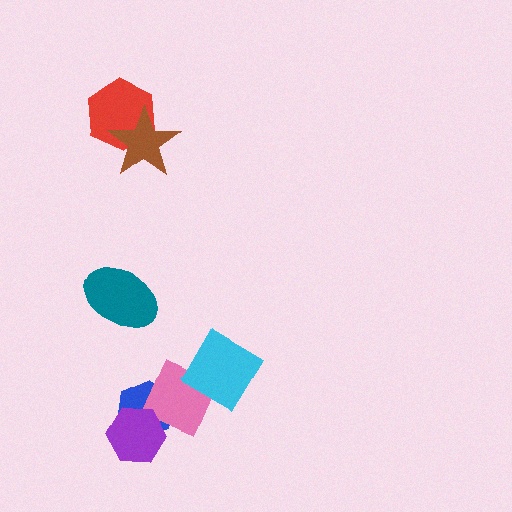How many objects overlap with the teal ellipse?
0 objects overlap with the teal ellipse.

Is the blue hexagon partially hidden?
Yes, it is partially covered by another shape.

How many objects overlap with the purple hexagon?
2 objects overlap with the purple hexagon.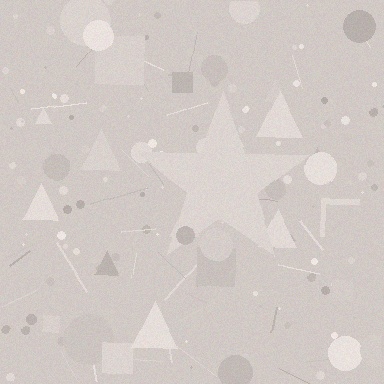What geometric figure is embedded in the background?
A star is embedded in the background.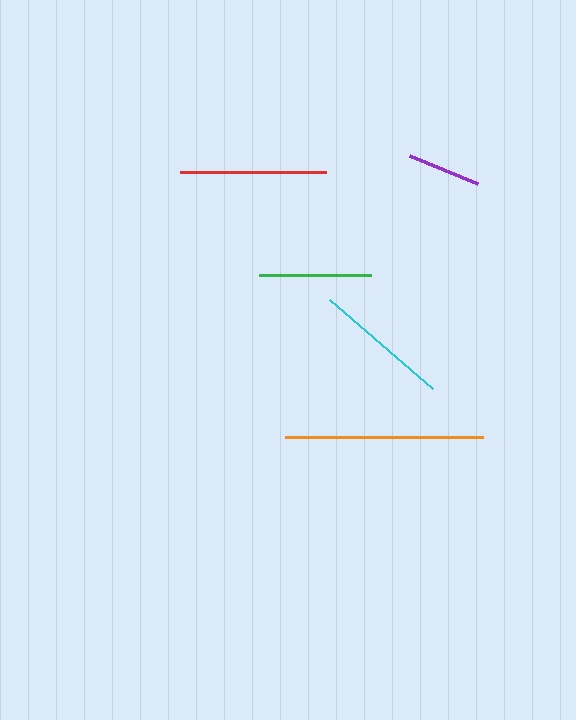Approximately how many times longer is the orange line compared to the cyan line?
The orange line is approximately 1.4 times the length of the cyan line.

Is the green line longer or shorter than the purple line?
The green line is longer than the purple line.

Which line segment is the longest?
The orange line is the longest at approximately 198 pixels.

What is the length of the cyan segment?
The cyan segment is approximately 137 pixels long.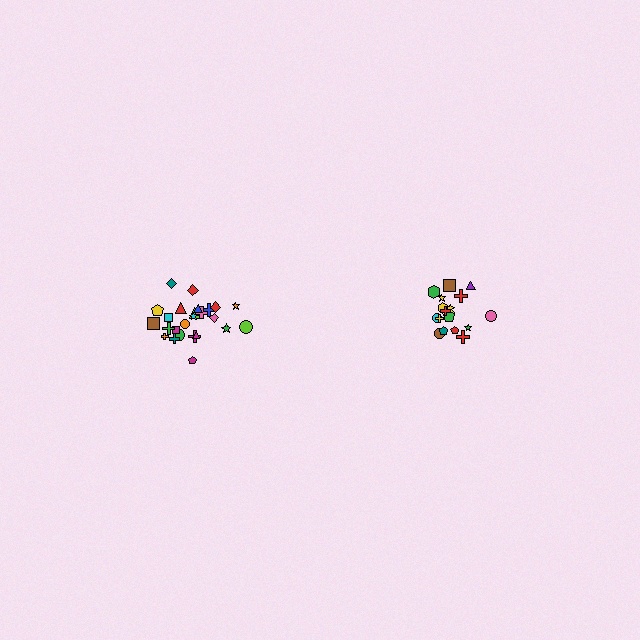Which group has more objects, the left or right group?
The left group.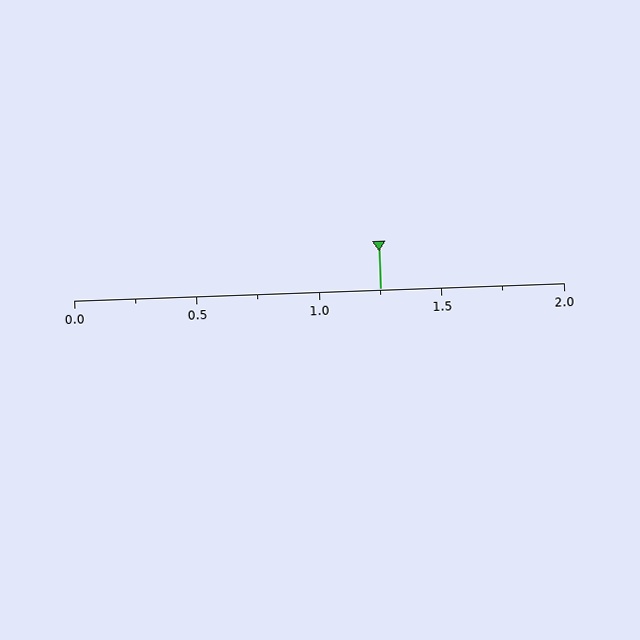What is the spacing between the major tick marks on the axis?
The major ticks are spaced 0.5 apart.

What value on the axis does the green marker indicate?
The marker indicates approximately 1.25.